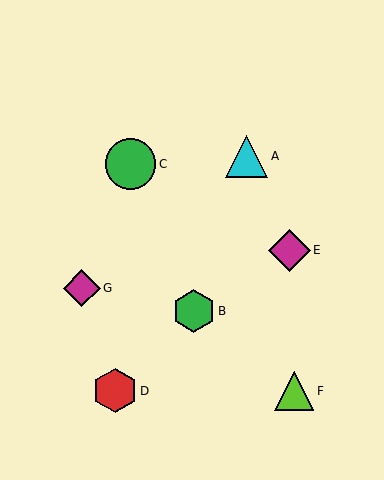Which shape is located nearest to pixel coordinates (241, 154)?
The cyan triangle (labeled A) at (247, 156) is nearest to that location.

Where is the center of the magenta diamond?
The center of the magenta diamond is at (289, 250).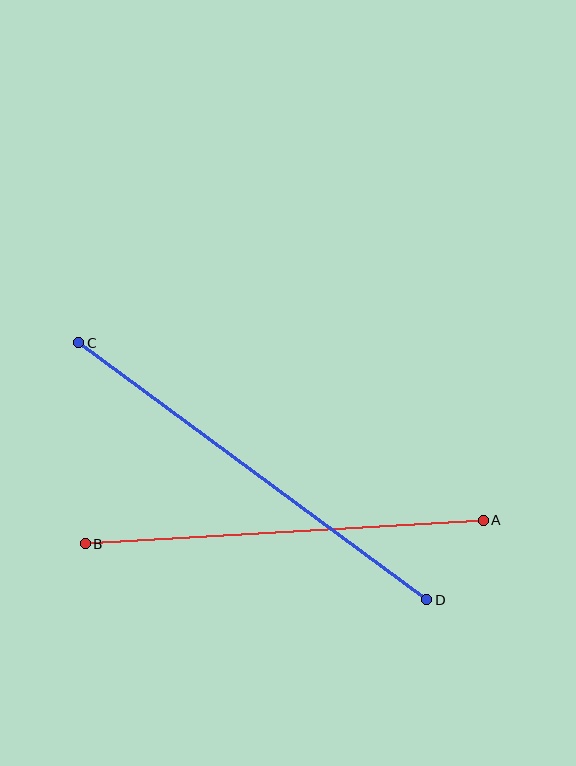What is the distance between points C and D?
The distance is approximately 433 pixels.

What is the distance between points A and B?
The distance is approximately 399 pixels.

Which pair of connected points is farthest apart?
Points C and D are farthest apart.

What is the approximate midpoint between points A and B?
The midpoint is at approximately (284, 532) pixels.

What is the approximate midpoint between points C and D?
The midpoint is at approximately (253, 471) pixels.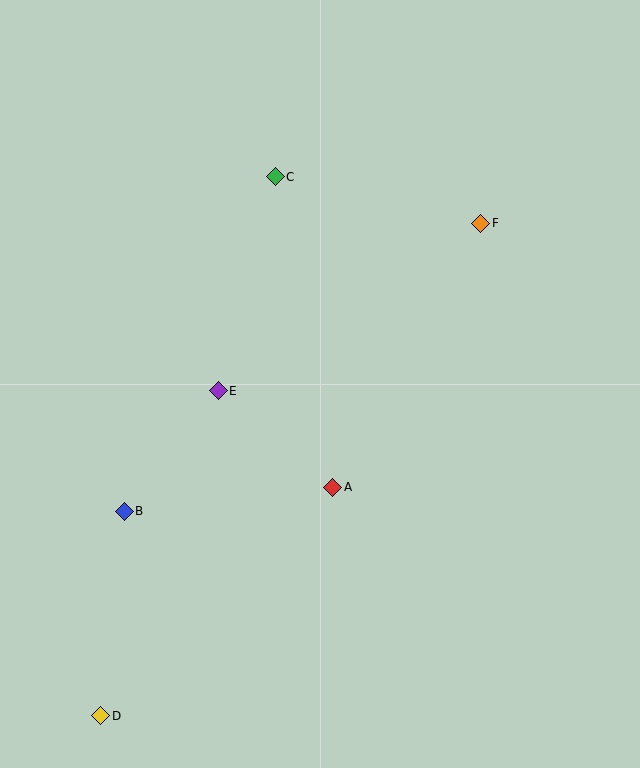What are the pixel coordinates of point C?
Point C is at (275, 177).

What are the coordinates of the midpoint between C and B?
The midpoint between C and B is at (200, 344).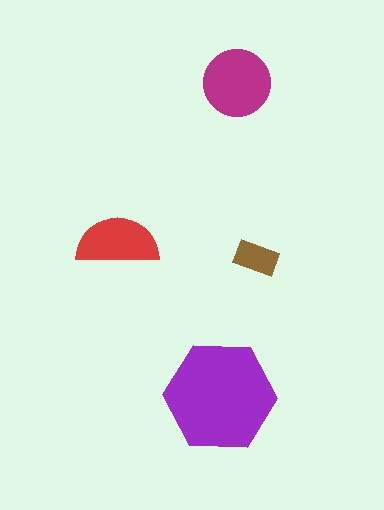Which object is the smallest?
The brown rectangle.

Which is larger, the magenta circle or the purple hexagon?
The purple hexagon.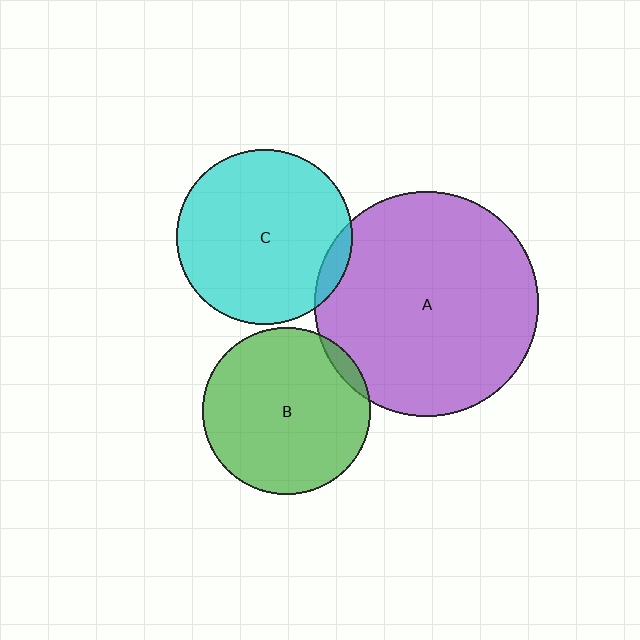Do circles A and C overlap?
Yes.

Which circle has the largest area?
Circle A (purple).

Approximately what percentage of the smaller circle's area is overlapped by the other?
Approximately 5%.